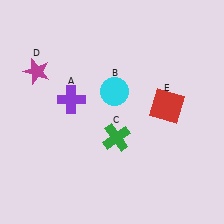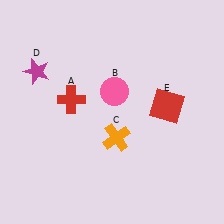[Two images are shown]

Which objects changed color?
A changed from purple to red. B changed from cyan to pink. C changed from green to orange.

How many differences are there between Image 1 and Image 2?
There are 3 differences between the two images.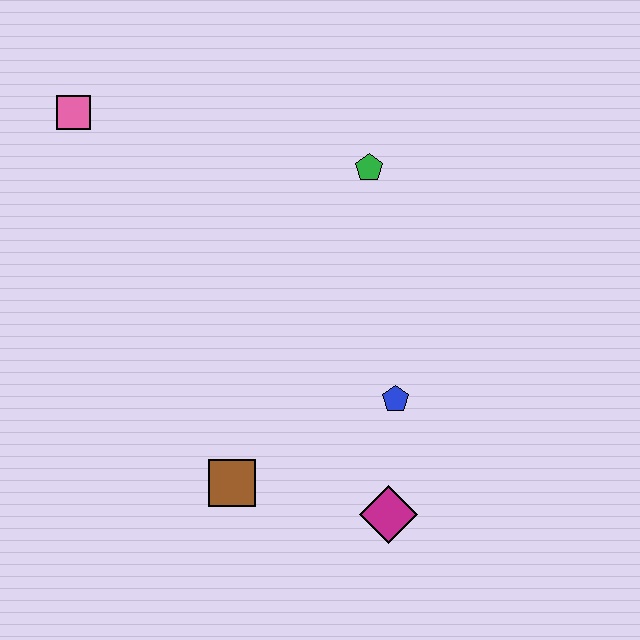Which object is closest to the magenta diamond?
The blue pentagon is closest to the magenta diamond.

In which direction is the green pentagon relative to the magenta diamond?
The green pentagon is above the magenta diamond.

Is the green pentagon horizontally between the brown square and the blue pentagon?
Yes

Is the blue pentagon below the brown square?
No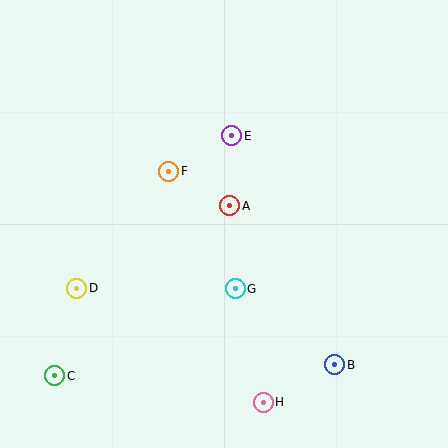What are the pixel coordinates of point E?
Point E is at (232, 136).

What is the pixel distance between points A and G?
The distance between A and G is 83 pixels.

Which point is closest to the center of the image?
Point A at (230, 206) is closest to the center.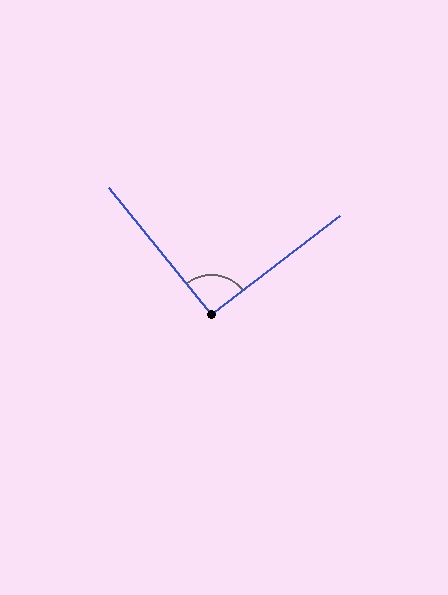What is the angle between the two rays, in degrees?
Approximately 91 degrees.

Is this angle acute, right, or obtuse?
It is approximately a right angle.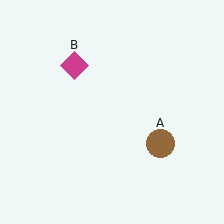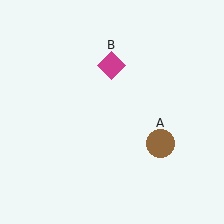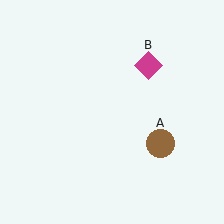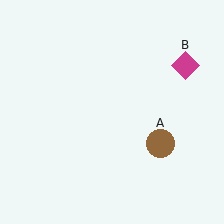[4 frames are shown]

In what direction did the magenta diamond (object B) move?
The magenta diamond (object B) moved right.